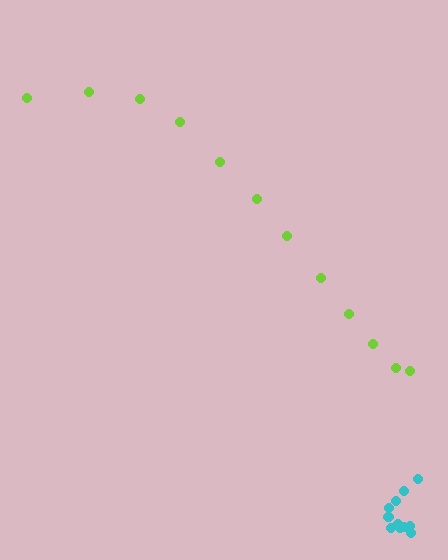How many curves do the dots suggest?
There are 2 distinct paths.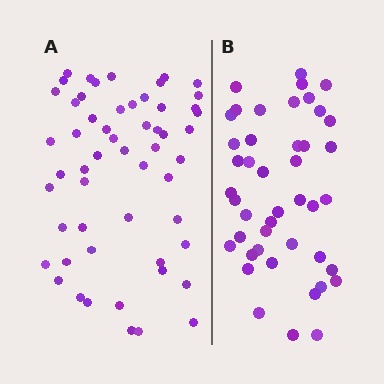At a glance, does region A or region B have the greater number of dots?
Region A (the left region) has more dots.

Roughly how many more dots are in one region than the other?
Region A has roughly 12 or so more dots than region B.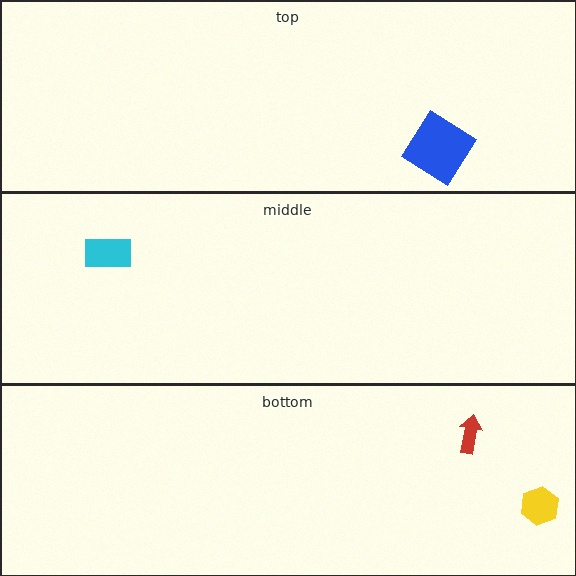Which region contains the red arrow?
The bottom region.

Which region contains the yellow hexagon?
The bottom region.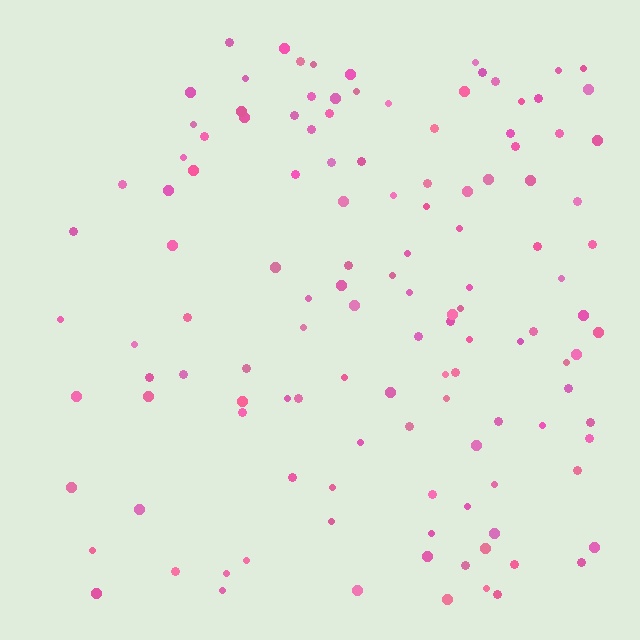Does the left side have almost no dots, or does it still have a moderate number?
Still a moderate number, just noticeably fewer than the right.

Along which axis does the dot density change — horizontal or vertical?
Horizontal.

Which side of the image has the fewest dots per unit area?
The left.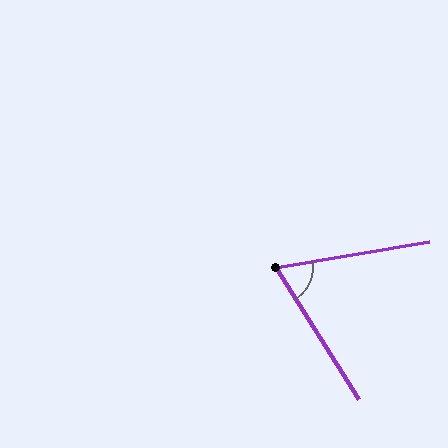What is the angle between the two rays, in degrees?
Approximately 67 degrees.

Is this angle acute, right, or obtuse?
It is acute.